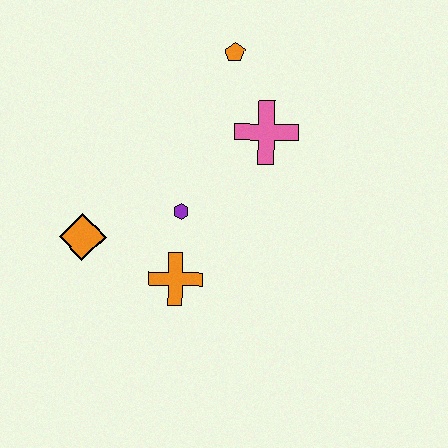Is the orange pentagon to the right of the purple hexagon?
Yes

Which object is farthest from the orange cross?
The orange pentagon is farthest from the orange cross.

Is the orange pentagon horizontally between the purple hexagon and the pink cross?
Yes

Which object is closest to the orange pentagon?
The pink cross is closest to the orange pentagon.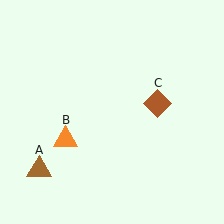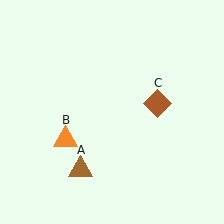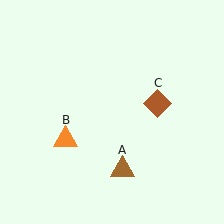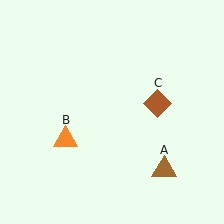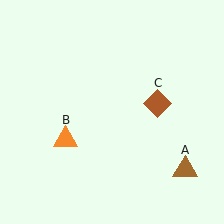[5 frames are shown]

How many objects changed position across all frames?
1 object changed position: brown triangle (object A).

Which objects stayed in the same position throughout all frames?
Orange triangle (object B) and brown diamond (object C) remained stationary.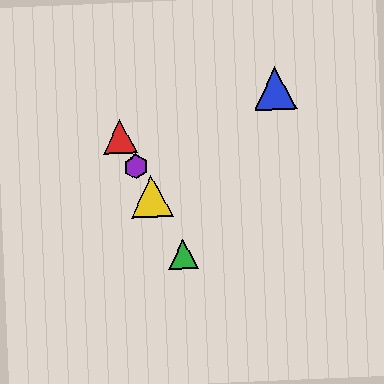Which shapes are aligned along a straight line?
The red triangle, the green triangle, the yellow triangle, the purple hexagon are aligned along a straight line.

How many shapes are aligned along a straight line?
4 shapes (the red triangle, the green triangle, the yellow triangle, the purple hexagon) are aligned along a straight line.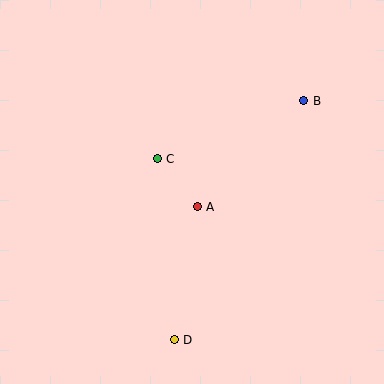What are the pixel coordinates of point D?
Point D is at (174, 340).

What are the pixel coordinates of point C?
Point C is at (157, 159).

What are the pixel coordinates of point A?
Point A is at (197, 207).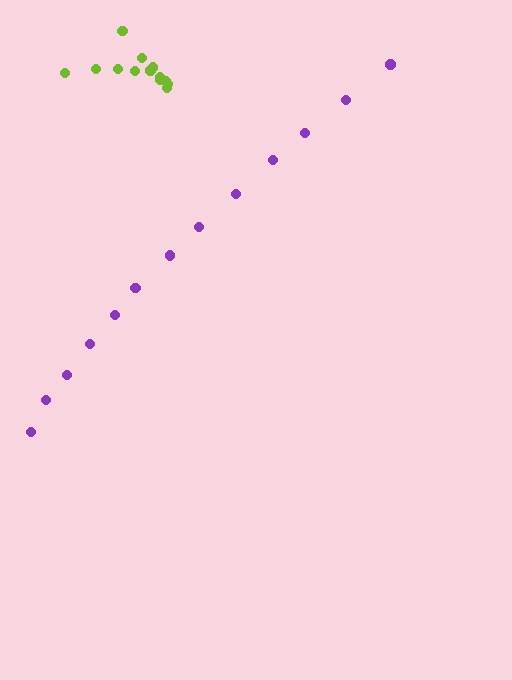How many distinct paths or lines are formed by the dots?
There are 2 distinct paths.